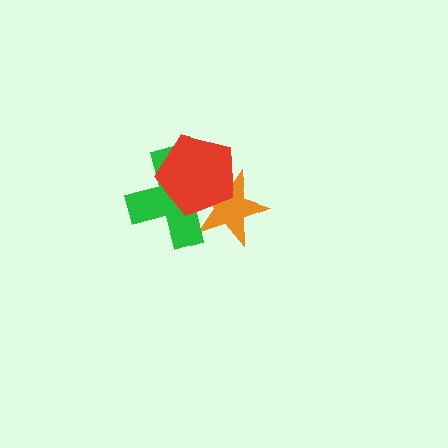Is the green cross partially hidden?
Yes, it is partially covered by another shape.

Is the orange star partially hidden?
Yes, it is partially covered by another shape.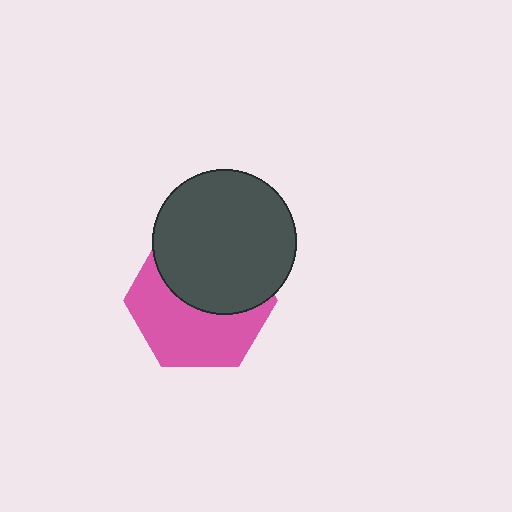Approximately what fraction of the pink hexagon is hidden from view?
Roughly 47% of the pink hexagon is hidden behind the dark gray circle.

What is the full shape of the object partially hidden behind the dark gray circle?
The partially hidden object is a pink hexagon.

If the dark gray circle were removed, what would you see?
You would see the complete pink hexagon.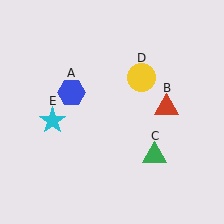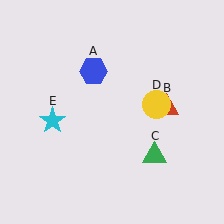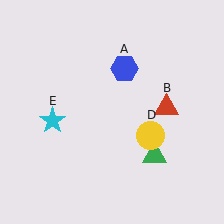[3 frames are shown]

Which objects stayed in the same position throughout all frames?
Red triangle (object B) and green triangle (object C) and cyan star (object E) remained stationary.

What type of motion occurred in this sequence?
The blue hexagon (object A), yellow circle (object D) rotated clockwise around the center of the scene.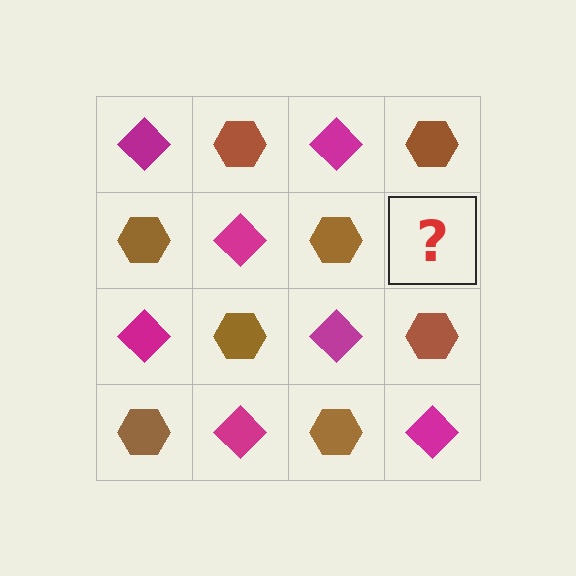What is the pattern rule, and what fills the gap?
The rule is that it alternates magenta diamond and brown hexagon in a checkerboard pattern. The gap should be filled with a magenta diamond.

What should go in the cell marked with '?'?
The missing cell should contain a magenta diamond.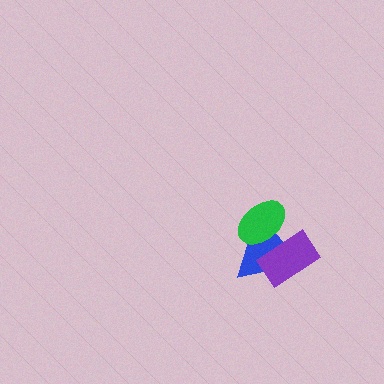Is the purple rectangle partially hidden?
Yes, it is partially covered by another shape.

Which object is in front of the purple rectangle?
The green ellipse is in front of the purple rectangle.